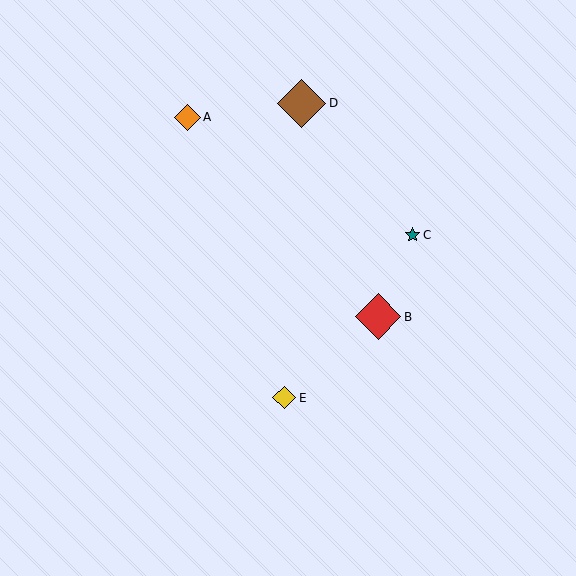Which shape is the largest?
The brown diamond (labeled D) is the largest.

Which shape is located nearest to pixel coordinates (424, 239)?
The teal star (labeled C) at (413, 235) is nearest to that location.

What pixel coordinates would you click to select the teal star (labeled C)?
Click at (413, 235) to select the teal star C.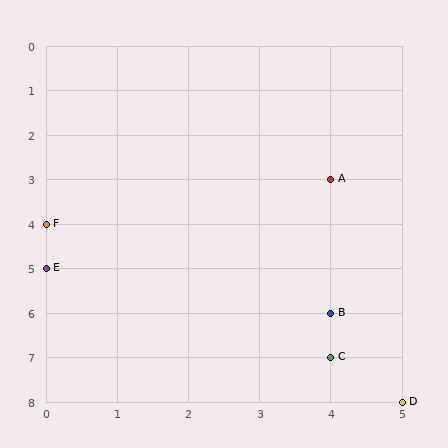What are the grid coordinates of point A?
Point A is at grid coordinates (4, 3).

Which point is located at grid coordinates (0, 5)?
Point E is at (0, 5).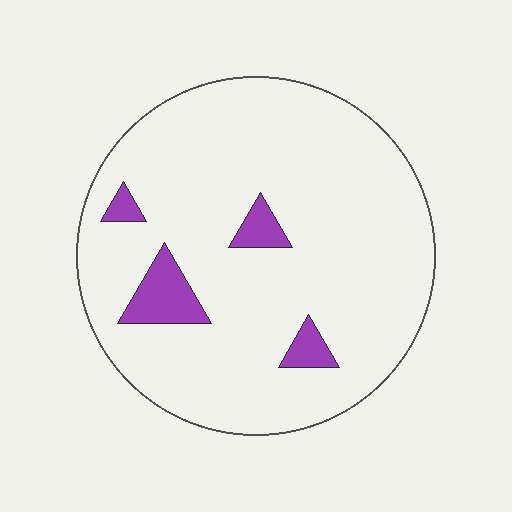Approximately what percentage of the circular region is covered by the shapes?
Approximately 10%.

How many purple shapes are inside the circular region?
4.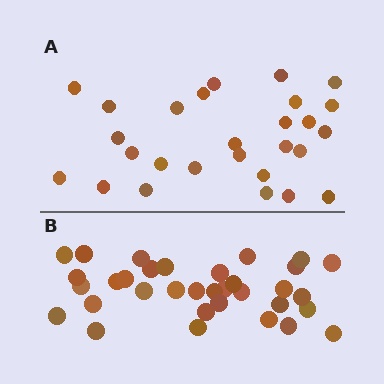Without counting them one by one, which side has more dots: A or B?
Region B (the bottom region) has more dots.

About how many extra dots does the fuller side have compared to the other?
Region B has roughly 8 or so more dots than region A.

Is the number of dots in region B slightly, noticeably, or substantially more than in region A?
Region B has noticeably more, but not dramatically so. The ratio is roughly 1.3 to 1.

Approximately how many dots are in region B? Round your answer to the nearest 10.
About 30 dots. (The exact count is 34, which rounds to 30.)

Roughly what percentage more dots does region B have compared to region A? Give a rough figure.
About 25% more.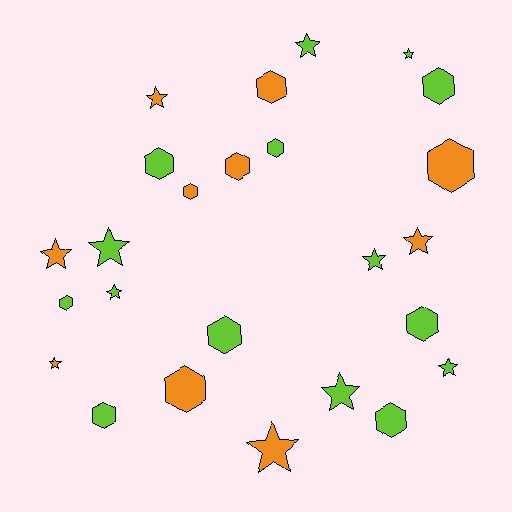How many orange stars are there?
There are 5 orange stars.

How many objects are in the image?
There are 25 objects.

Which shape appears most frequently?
Hexagon, with 13 objects.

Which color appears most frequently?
Lime, with 15 objects.